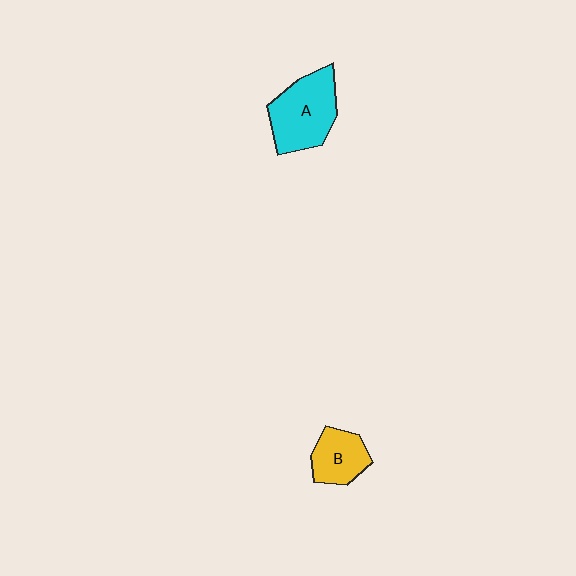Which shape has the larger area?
Shape A (cyan).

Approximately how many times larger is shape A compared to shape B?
Approximately 1.6 times.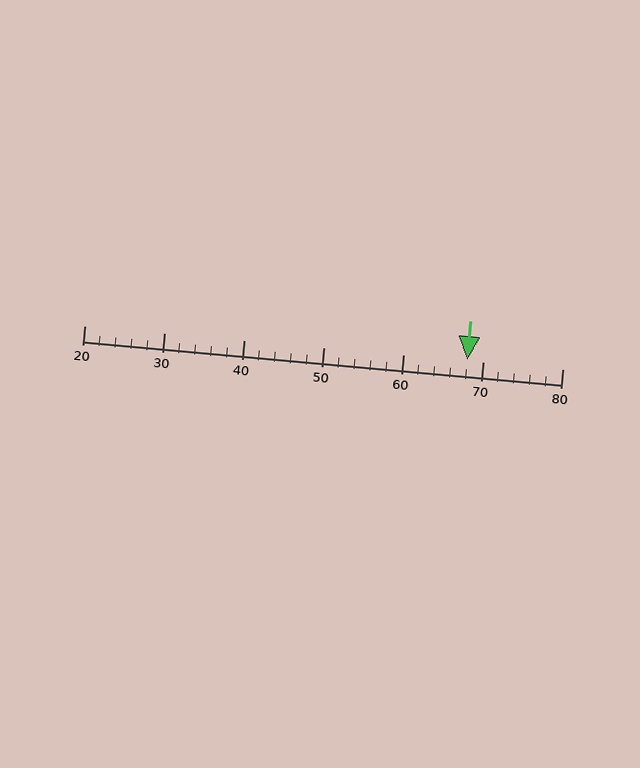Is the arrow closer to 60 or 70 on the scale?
The arrow is closer to 70.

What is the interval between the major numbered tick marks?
The major tick marks are spaced 10 units apart.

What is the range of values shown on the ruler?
The ruler shows values from 20 to 80.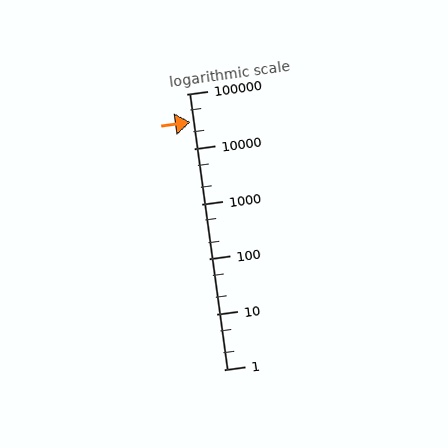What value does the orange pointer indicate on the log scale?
The pointer indicates approximately 31000.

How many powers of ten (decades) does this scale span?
The scale spans 5 decades, from 1 to 100000.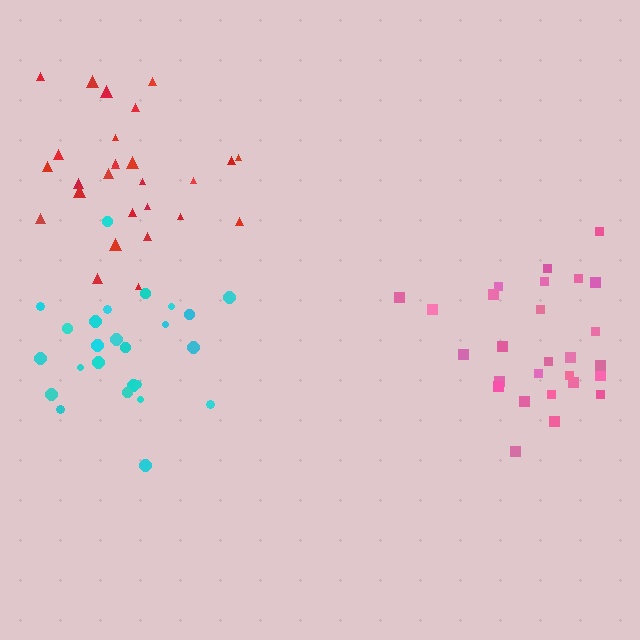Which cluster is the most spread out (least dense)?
Red.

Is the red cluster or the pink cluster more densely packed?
Pink.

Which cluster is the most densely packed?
Cyan.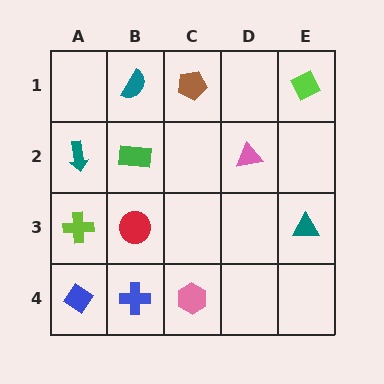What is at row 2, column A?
A teal arrow.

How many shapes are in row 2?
3 shapes.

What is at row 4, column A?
A blue diamond.